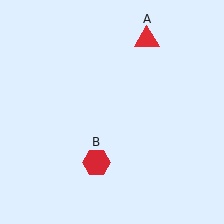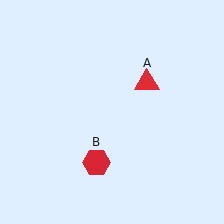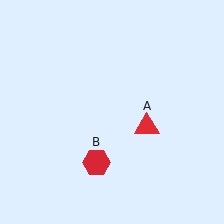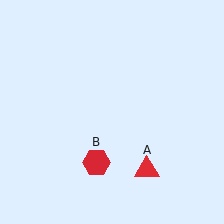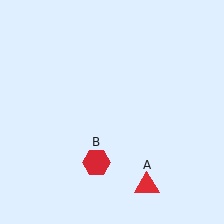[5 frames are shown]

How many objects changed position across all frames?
1 object changed position: red triangle (object A).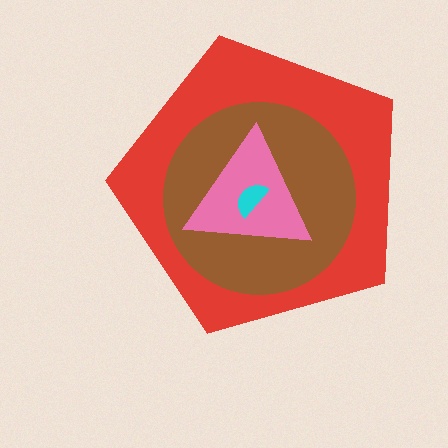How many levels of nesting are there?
4.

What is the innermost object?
The cyan semicircle.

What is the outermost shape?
The red pentagon.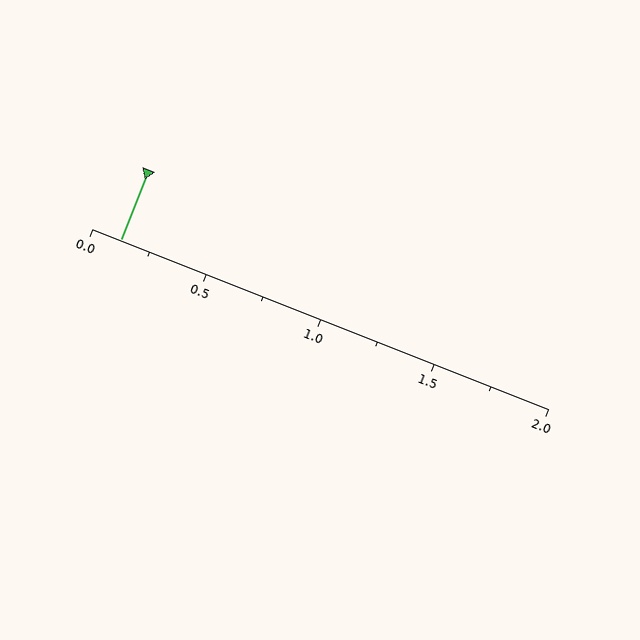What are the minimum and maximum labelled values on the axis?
The axis runs from 0.0 to 2.0.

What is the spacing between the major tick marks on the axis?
The major ticks are spaced 0.5 apart.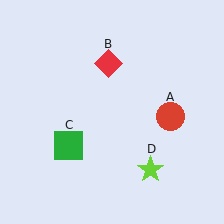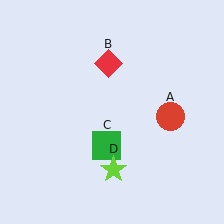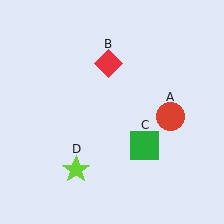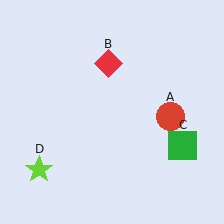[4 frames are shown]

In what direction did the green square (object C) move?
The green square (object C) moved right.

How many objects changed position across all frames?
2 objects changed position: green square (object C), lime star (object D).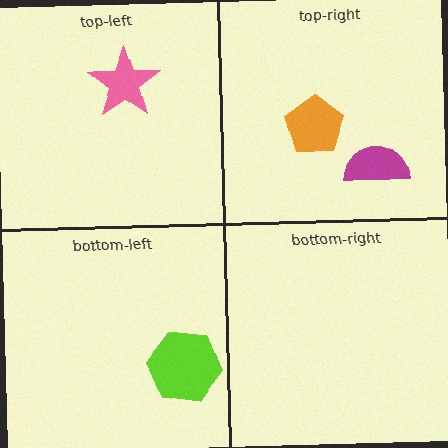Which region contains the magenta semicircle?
The top-right region.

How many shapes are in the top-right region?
2.